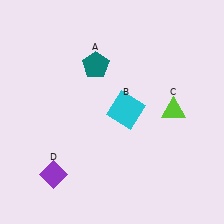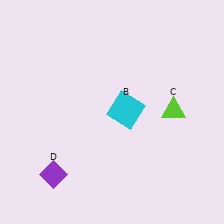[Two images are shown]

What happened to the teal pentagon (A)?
The teal pentagon (A) was removed in Image 2. It was in the top-left area of Image 1.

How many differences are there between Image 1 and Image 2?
There is 1 difference between the two images.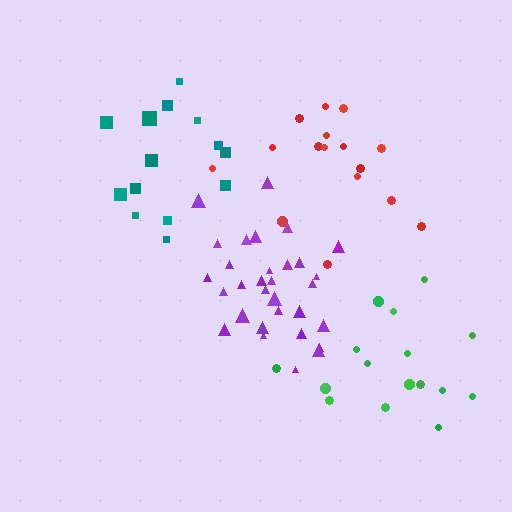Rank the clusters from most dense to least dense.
purple, red, green, teal.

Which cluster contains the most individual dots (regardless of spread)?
Purple (31).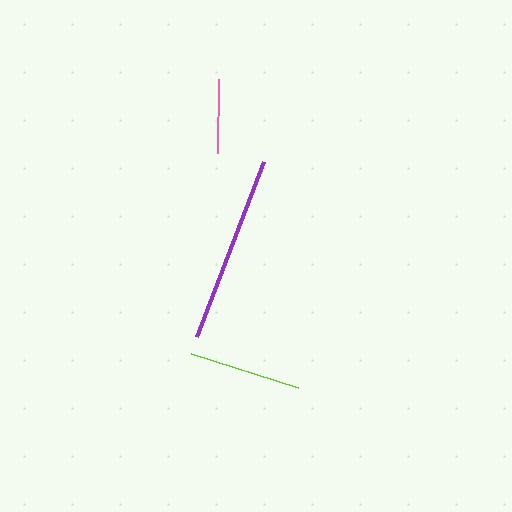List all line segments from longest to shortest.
From longest to shortest: purple, lime, pink.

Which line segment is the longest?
The purple line is the longest at approximately 188 pixels.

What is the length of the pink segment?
The pink segment is approximately 74 pixels long.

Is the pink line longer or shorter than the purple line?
The purple line is longer than the pink line.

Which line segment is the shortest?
The pink line is the shortest at approximately 74 pixels.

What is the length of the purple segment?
The purple segment is approximately 188 pixels long.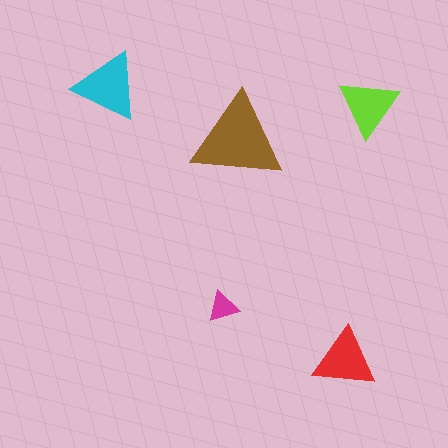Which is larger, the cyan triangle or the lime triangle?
The cyan one.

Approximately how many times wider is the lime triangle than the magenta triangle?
About 2 times wider.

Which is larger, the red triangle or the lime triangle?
The red one.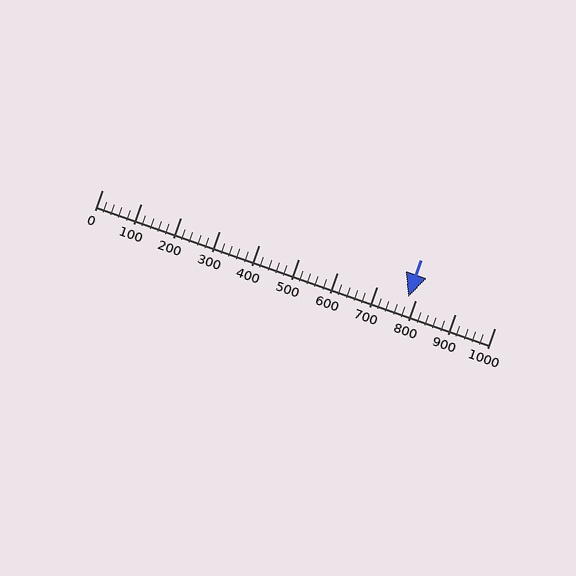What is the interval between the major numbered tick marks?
The major tick marks are spaced 100 units apart.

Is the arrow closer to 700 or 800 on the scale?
The arrow is closer to 800.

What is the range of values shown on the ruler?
The ruler shows values from 0 to 1000.